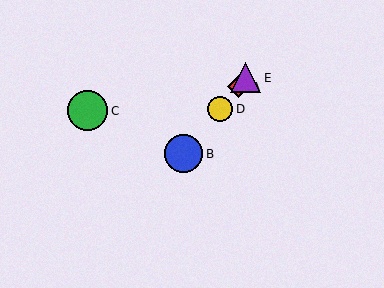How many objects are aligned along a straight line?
4 objects (A, B, D, E) are aligned along a straight line.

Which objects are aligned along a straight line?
Objects A, B, D, E are aligned along a straight line.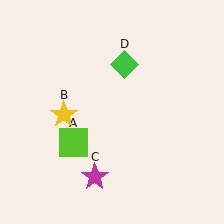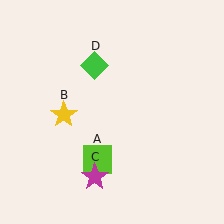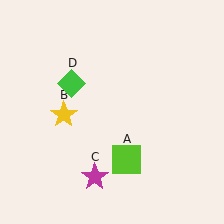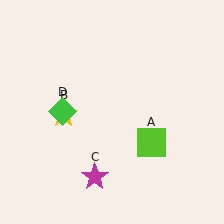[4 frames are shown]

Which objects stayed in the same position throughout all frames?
Yellow star (object B) and magenta star (object C) remained stationary.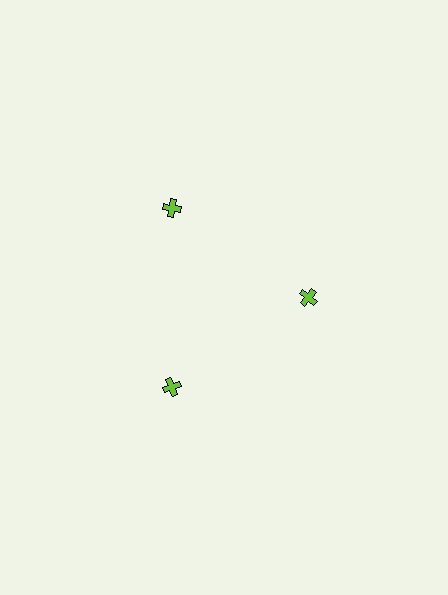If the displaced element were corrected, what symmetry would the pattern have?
It would have 3-fold rotational symmetry — the pattern would map onto itself every 120 degrees.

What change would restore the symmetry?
The symmetry would be restored by moving it outward, back onto the ring so that all 3 crosses sit at equal angles and equal distance from the center.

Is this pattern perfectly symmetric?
No. The 3 lime crosses are arranged in a ring, but one element near the 3 o'clock position is pulled inward toward the center, breaking the 3-fold rotational symmetry.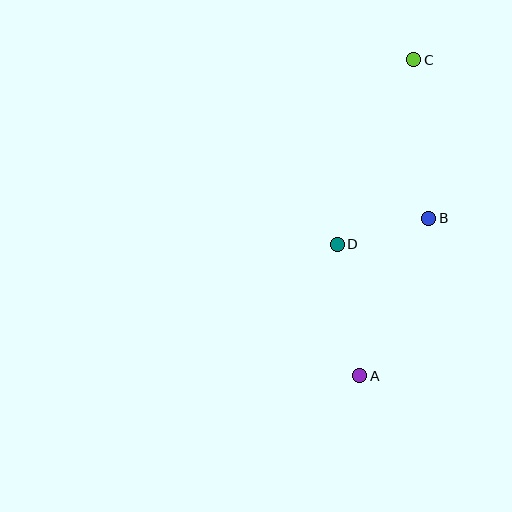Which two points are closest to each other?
Points B and D are closest to each other.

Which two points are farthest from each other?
Points A and C are farthest from each other.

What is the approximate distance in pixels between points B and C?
The distance between B and C is approximately 159 pixels.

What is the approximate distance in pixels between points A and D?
The distance between A and D is approximately 134 pixels.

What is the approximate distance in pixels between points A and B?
The distance between A and B is approximately 172 pixels.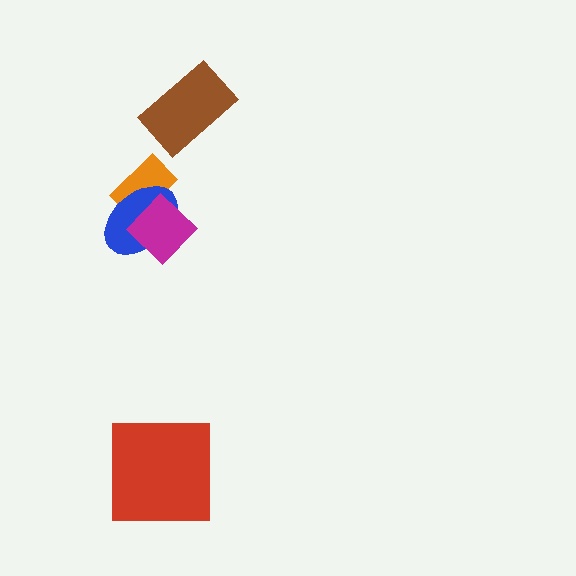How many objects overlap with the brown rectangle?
0 objects overlap with the brown rectangle.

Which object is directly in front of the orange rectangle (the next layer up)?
The blue ellipse is directly in front of the orange rectangle.